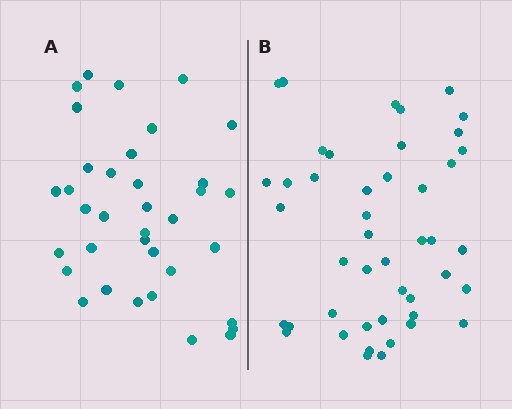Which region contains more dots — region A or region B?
Region B (the right region) has more dots.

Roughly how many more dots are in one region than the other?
Region B has roughly 8 or so more dots than region A.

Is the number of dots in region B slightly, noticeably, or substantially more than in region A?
Region B has noticeably more, but not dramatically so. The ratio is roughly 1.2 to 1.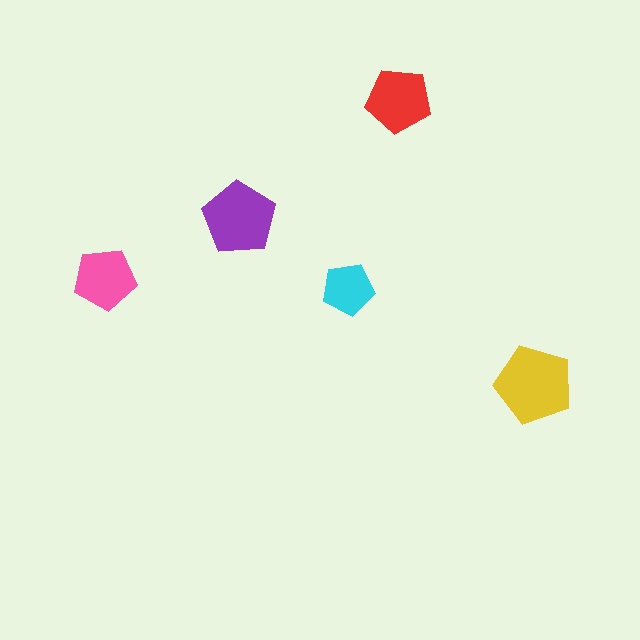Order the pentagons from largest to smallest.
the yellow one, the purple one, the red one, the pink one, the cyan one.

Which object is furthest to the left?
The pink pentagon is leftmost.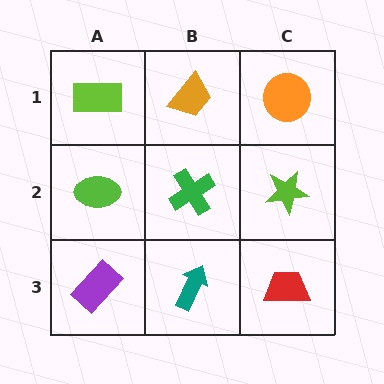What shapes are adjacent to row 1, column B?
A green cross (row 2, column B), a lime rectangle (row 1, column A), an orange circle (row 1, column C).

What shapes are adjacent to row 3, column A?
A lime ellipse (row 2, column A), a teal arrow (row 3, column B).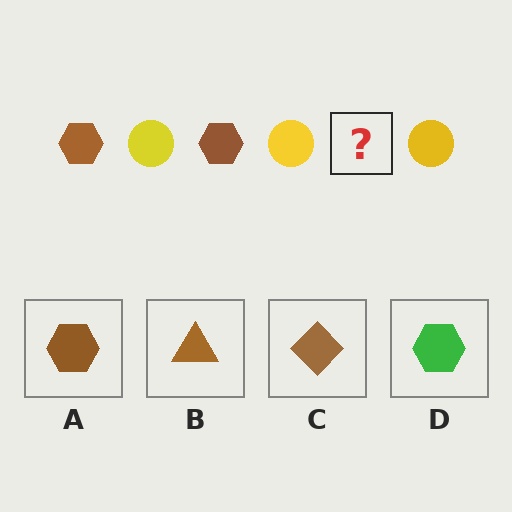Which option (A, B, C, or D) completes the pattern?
A.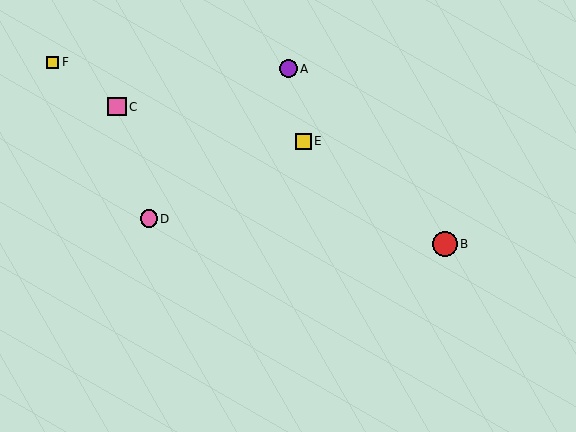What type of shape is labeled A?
Shape A is a purple circle.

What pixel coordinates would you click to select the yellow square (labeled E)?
Click at (303, 141) to select the yellow square E.